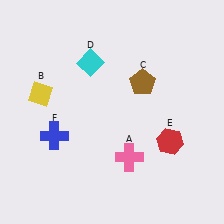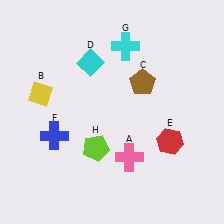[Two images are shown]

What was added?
A cyan cross (G), a lime pentagon (H) were added in Image 2.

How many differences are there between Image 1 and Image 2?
There are 2 differences between the two images.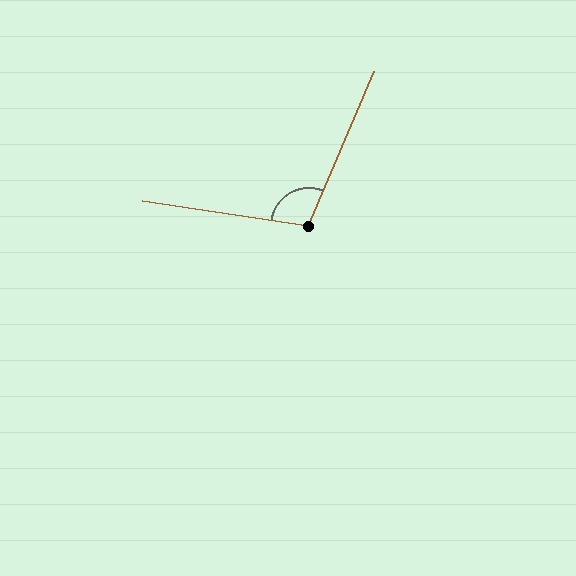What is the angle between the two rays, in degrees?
Approximately 105 degrees.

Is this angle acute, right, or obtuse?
It is obtuse.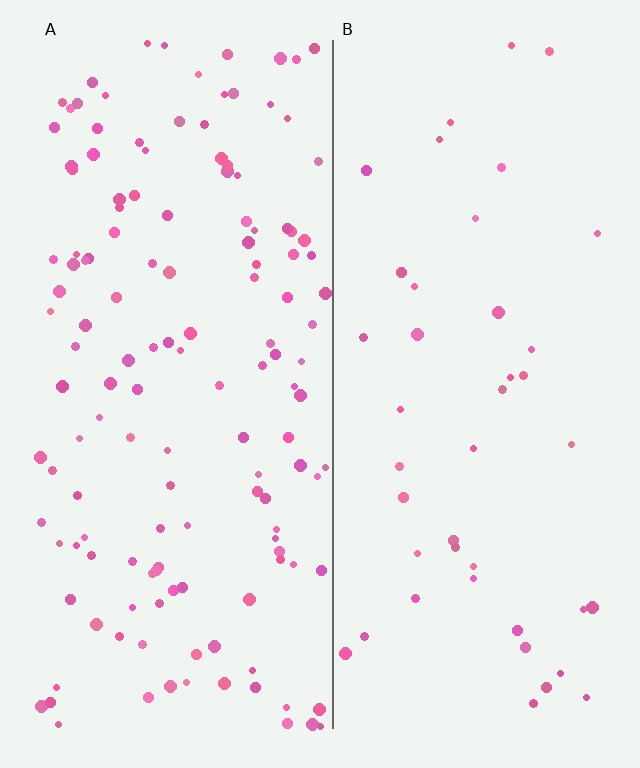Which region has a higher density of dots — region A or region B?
A (the left).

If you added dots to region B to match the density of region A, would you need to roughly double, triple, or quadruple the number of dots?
Approximately triple.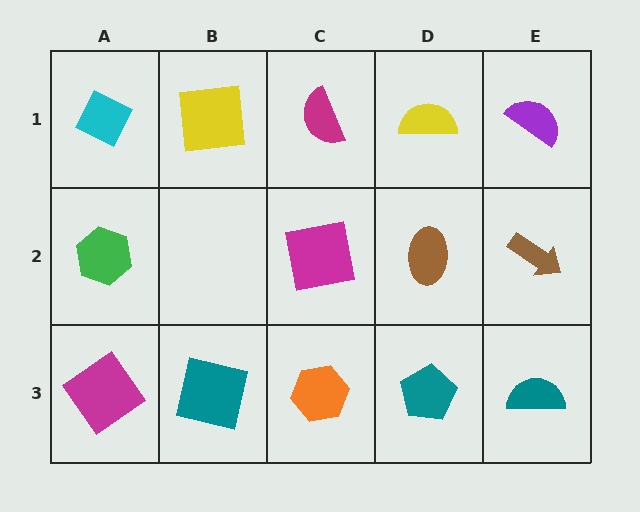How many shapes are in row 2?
4 shapes.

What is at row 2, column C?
A magenta square.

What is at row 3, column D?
A teal pentagon.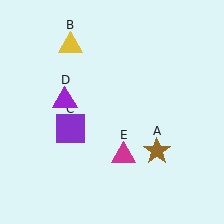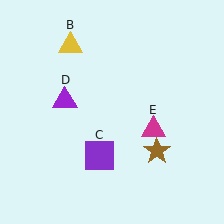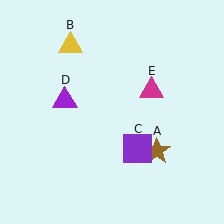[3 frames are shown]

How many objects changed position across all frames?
2 objects changed position: purple square (object C), magenta triangle (object E).